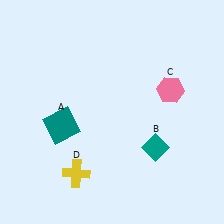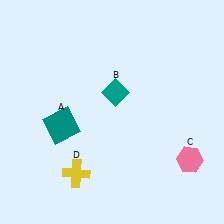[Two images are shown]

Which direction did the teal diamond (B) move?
The teal diamond (B) moved up.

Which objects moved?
The objects that moved are: the teal diamond (B), the pink hexagon (C).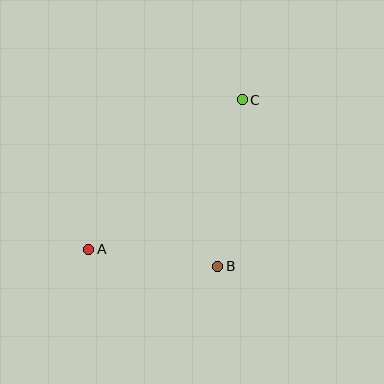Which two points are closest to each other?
Points A and B are closest to each other.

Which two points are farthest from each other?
Points A and C are farthest from each other.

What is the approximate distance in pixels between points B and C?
The distance between B and C is approximately 168 pixels.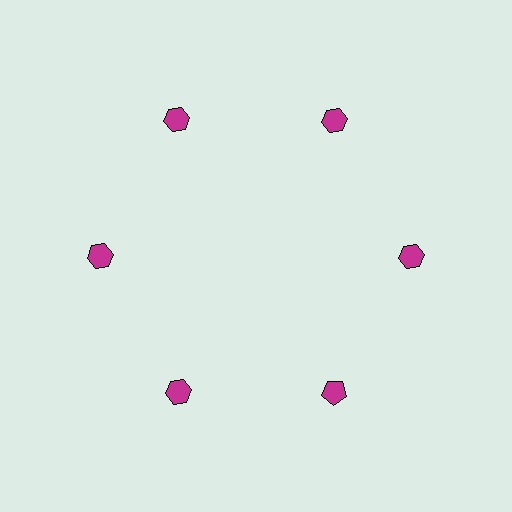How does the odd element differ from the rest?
It has a different shape: pentagon instead of hexagon.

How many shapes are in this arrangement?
There are 6 shapes arranged in a ring pattern.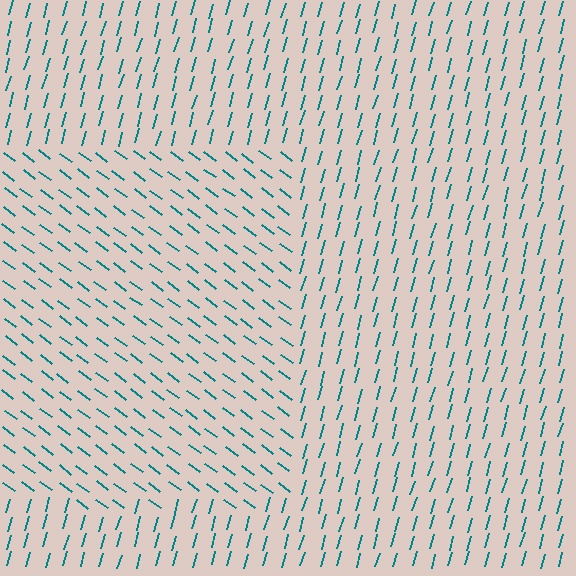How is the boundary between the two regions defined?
The boundary is defined purely by a change in line orientation (approximately 69 degrees difference). All lines are the same color and thickness.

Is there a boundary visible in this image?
Yes, there is a texture boundary formed by a change in line orientation.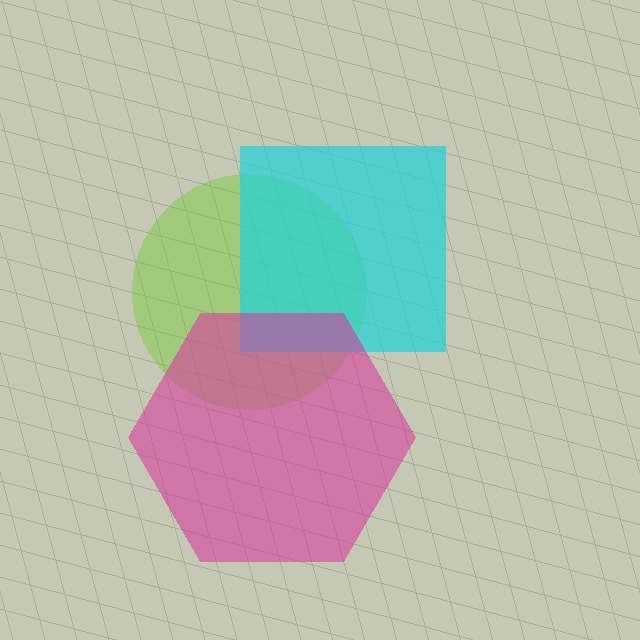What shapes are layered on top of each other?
The layered shapes are: a lime circle, a cyan square, a magenta hexagon.